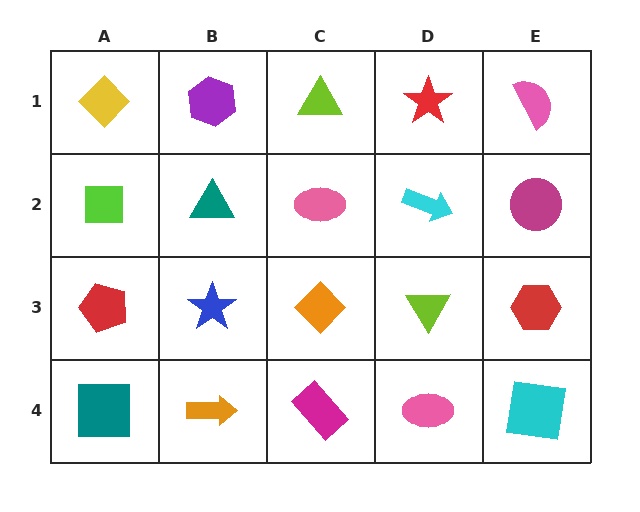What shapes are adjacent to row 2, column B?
A purple hexagon (row 1, column B), a blue star (row 3, column B), a lime square (row 2, column A), a pink ellipse (row 2, column C).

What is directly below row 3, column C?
A magenta rectangle.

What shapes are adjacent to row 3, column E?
A magenta circle (row 2, column E), a cyan square (row 4, column E), a lime triangle (row 3, column D).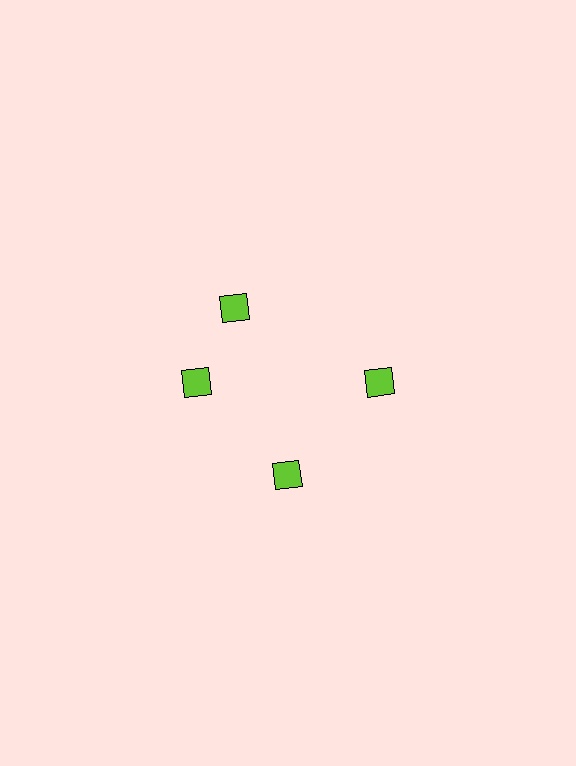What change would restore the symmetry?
The symmetry would be restored by rotating it back into even spacing with its neighbors so that all 4 diamonds sit at equal angles and equal distance from the center.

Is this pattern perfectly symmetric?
No. The 4 lime diamonds are arranged in a ring, but one element near the 12 o'clock position is rotated out of alignment along the ring, breaking the 4-fold rotational symmetry.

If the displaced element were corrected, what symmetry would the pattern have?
It would have 4-fold rotational symmetry — the pattern would map onto itself every 90 degrees.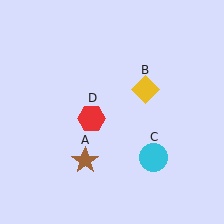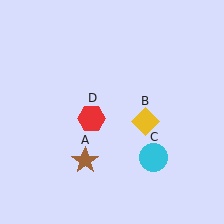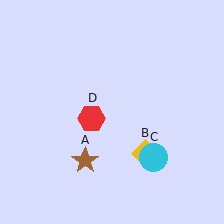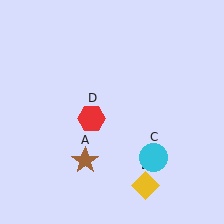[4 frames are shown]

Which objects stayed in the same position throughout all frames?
Brown star (object A) and cyan circle (object C) and red hexagon (object D) remained stationary.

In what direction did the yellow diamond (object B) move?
The yellow diamond (object B) moved down.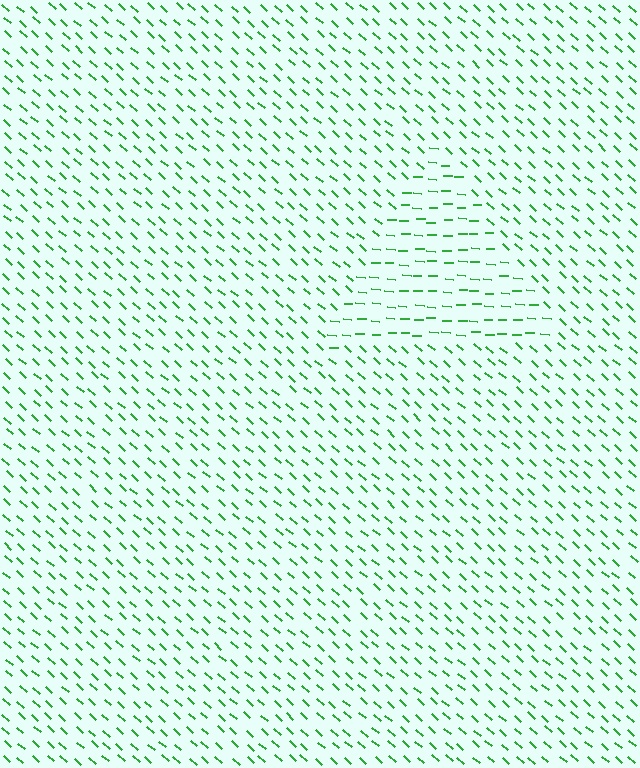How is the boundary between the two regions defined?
The boundary is defined purely by a change in line orientation (approximately 39 degrees difference). All lines are the same color and thickness.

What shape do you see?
I see a triangle.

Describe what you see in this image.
The image is filled with small green line segments. A triangle region in the image has lines oriented differently from the surrounding lines, creating a visible texture boundary.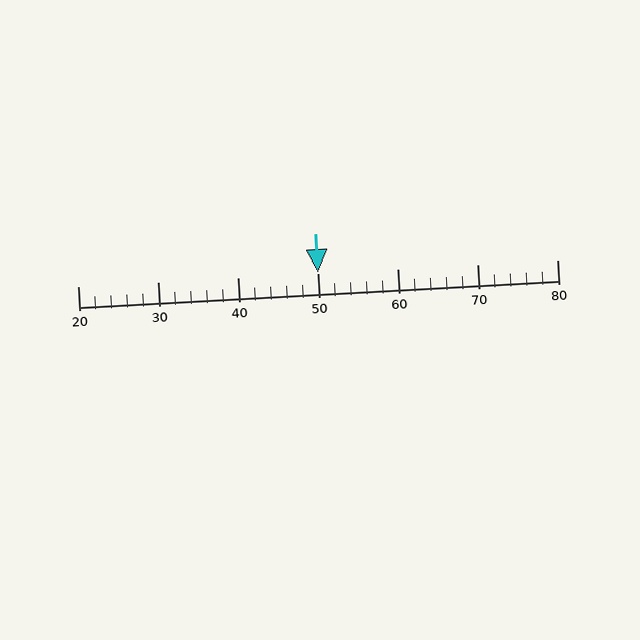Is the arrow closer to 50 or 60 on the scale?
The arrow is closer to 50.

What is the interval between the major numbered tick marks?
The major tick marks are spaced 10 units apart.